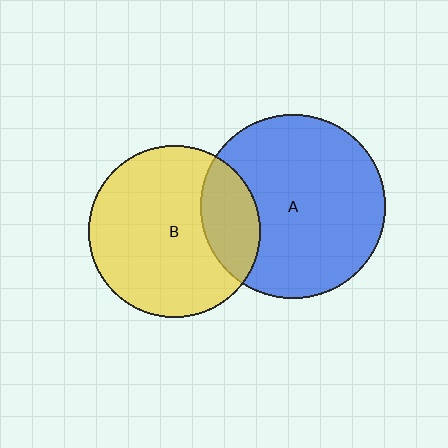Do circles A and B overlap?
Yes.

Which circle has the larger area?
Circle A (blue).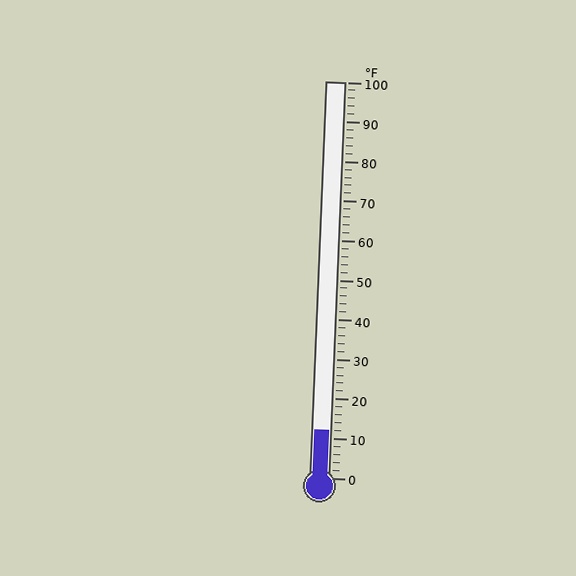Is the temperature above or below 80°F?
The temperature is below 80°F.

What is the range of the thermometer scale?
The thermometer scale ranges from 0°F to 100°F.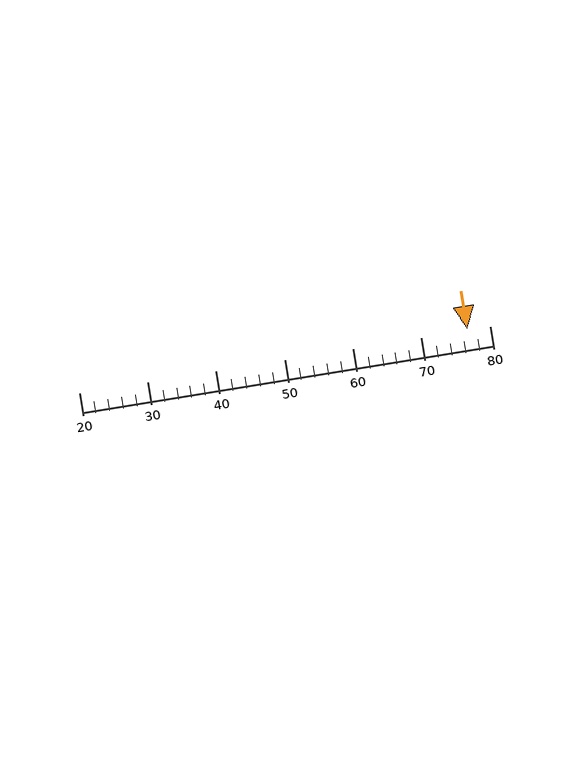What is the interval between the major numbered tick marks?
The major tick marks are spaced 10 units apart.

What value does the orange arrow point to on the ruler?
The orange arrow points to approximately 77.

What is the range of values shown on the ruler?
The ruler shows values from 20 to 80.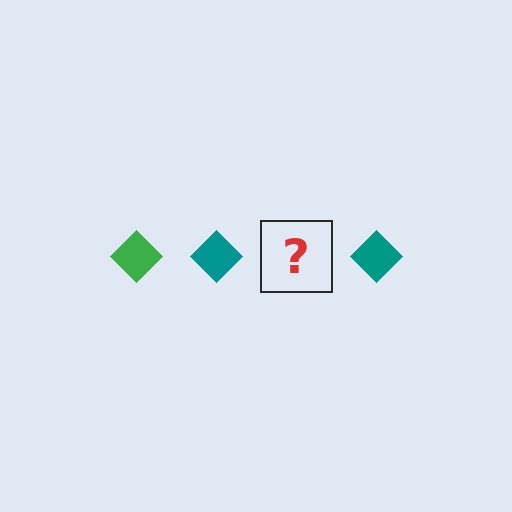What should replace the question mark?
The question mark should be replaced with a green diamond.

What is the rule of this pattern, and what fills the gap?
The rule is that the pattern cycles through green, teal diamonds. The gap should be filled with a green diamond.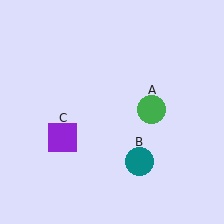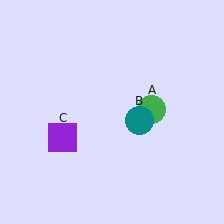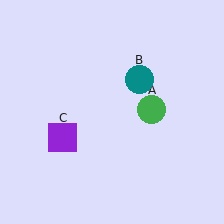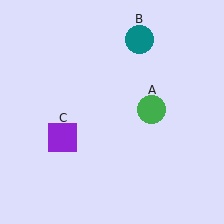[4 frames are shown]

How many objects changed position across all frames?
1 object changed position: teal circle (object B).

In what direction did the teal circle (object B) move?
The teal circle (object B) moved up.